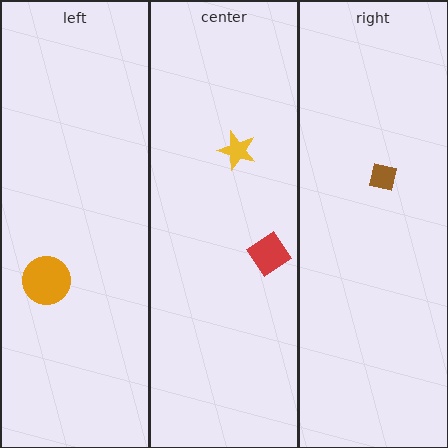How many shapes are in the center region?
2.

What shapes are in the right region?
The brown square.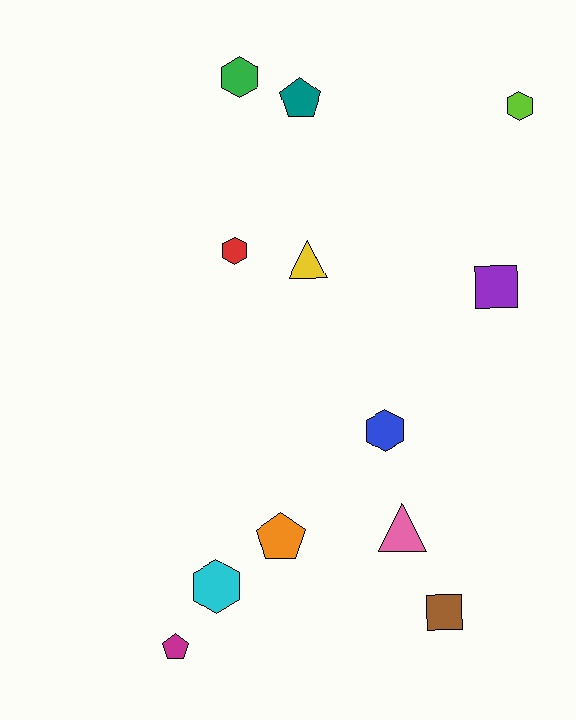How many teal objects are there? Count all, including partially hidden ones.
There is 1 teal object.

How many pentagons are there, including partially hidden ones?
There are 3 pentagons.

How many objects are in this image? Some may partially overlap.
There are 12 objects.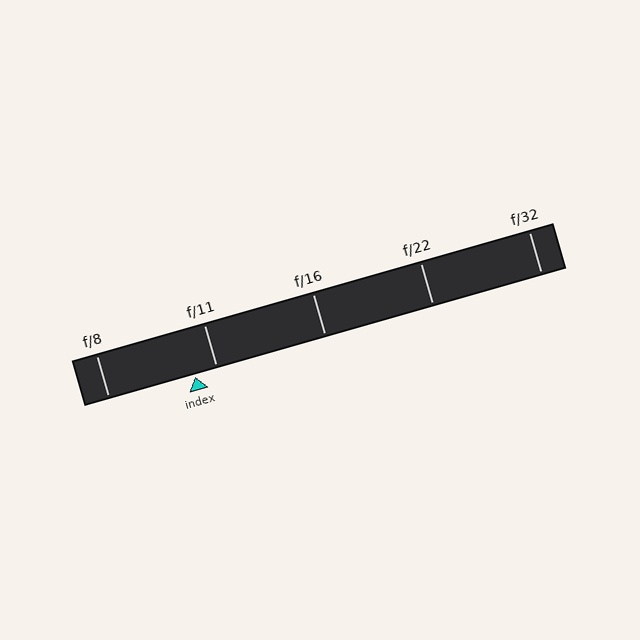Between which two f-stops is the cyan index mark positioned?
The index mark is between f/8 and f/11.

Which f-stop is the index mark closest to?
The index mark is closest to f/11.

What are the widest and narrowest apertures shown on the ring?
The widest aperture shown is f/8 and the narrowest is f/32.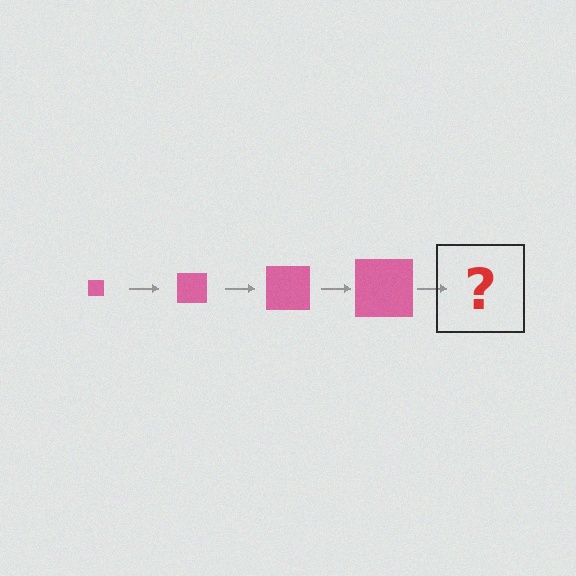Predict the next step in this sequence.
The next step is a pink square, larger than the previous one.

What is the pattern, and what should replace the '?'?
The pattern is that the square gets progressively larger each step. The '?' should be a pink square, larger than the previous one.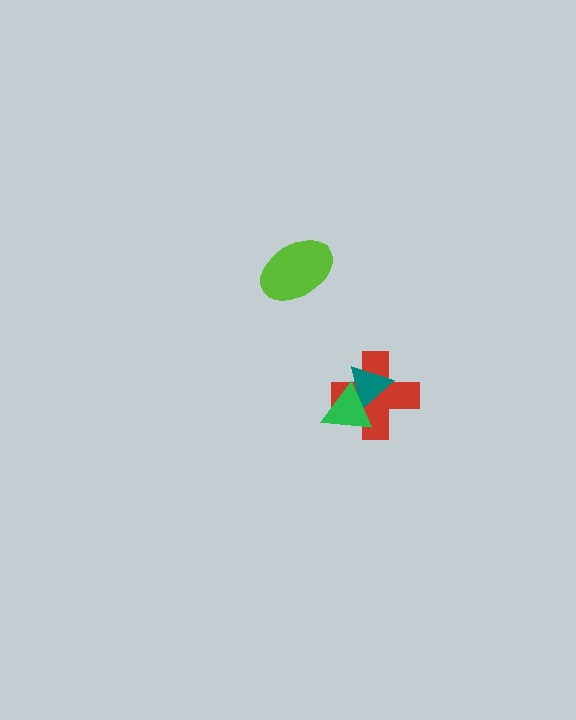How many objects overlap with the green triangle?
2 objects overlap with the green triangle.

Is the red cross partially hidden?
Yes, it is partially covered by another shape.